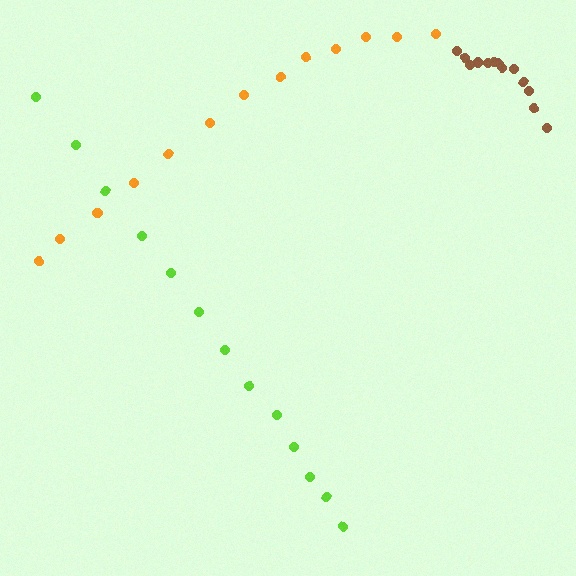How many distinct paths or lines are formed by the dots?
There are 3 distinct paths.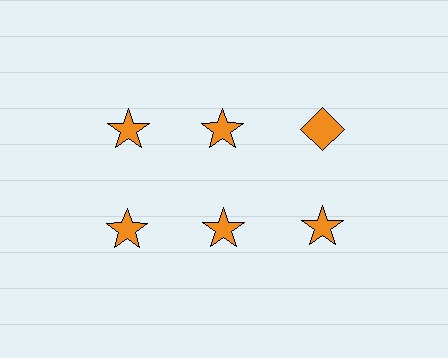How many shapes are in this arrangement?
There are 6 shapes arranged in a grid pattern.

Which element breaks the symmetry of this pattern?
The orange diamond in the top row, center column breaks the symmetry. All other shapes are orange stars.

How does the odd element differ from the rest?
It has a different shape: diamond instead of star.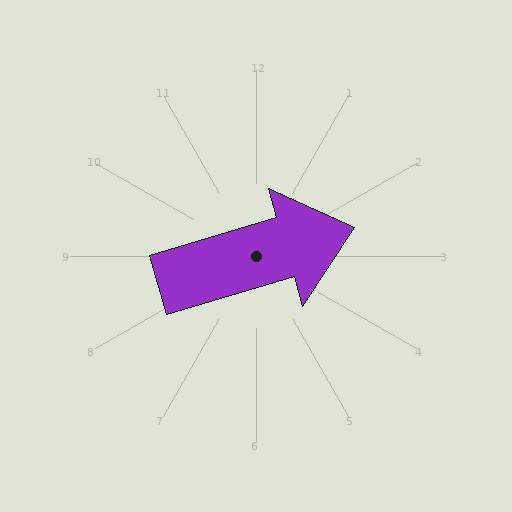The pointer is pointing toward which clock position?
Roughly 2 o'clock.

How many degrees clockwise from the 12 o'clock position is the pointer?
Approximately 74 degrees.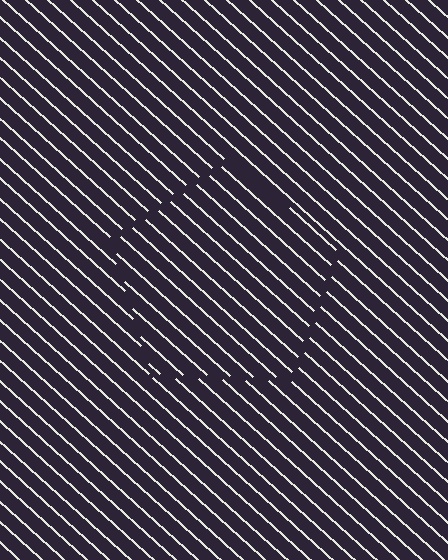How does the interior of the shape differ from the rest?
The interior of the shape contains the same grating, shifted by half a period — the contour is defined by the phase discontinuity where line-ends from the inner and outer gratings abut.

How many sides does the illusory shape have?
5 sides — the line-ends trace a pentagon.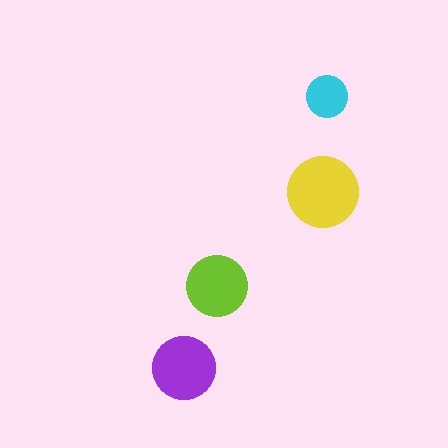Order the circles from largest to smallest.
the yellow one, the purple one, the lime one, the cyan one.